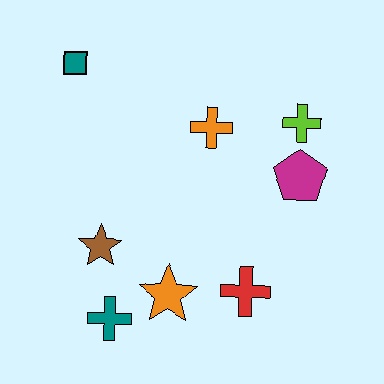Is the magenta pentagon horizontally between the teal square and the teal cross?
No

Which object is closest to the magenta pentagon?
The lime cross is closest to the magenta pentagon.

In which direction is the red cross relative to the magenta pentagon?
The red cross is below the magenta pentagon.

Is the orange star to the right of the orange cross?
No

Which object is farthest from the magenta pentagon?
The teal square is farthest from the magenta pentagon.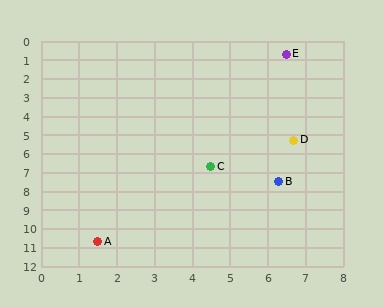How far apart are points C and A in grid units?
Points C and A are about 5.0 grid units apart.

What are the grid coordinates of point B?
Point B is at approximately (6.3, 7.5).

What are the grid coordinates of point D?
Point D is at approximately (6.7, 5.3).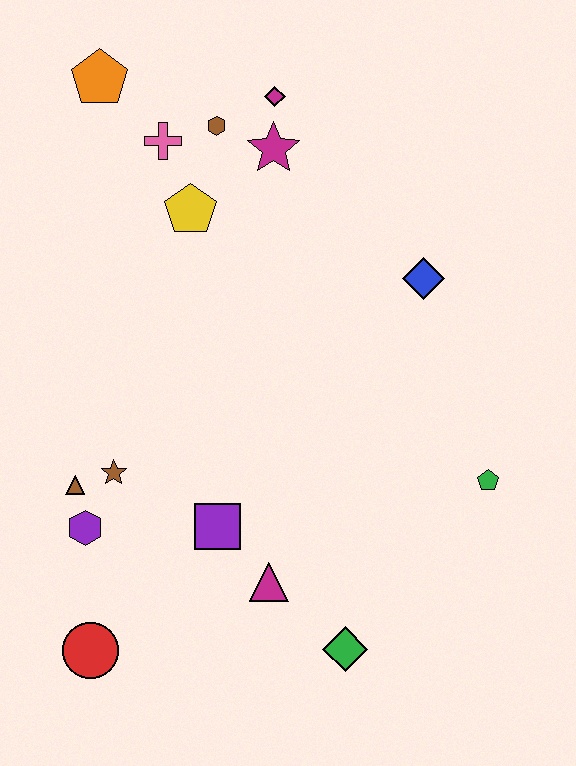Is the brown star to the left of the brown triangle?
No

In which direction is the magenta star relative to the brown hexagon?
The magenta star is to the right of the brown hexagon.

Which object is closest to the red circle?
The purple hexagon is closest to the red circle.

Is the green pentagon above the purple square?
Yes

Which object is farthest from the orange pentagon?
The green diamond is farthest from the orange pentagon.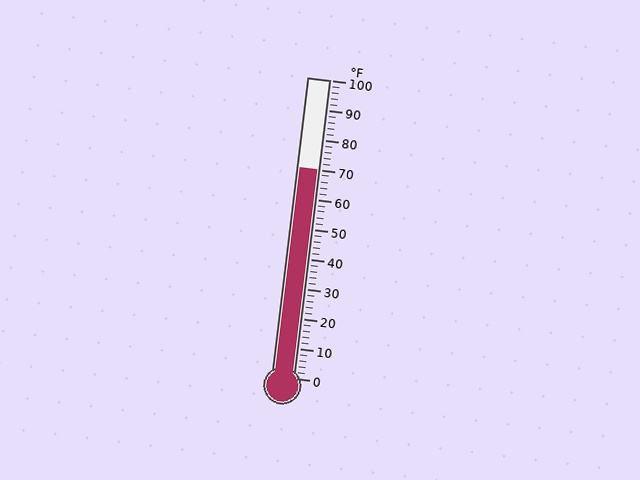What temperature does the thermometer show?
The thermometer shows approximately 70°F.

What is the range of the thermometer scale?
The thermometer scale ranges from 0°F to 100°F.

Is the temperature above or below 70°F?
The temperature is at 70°F.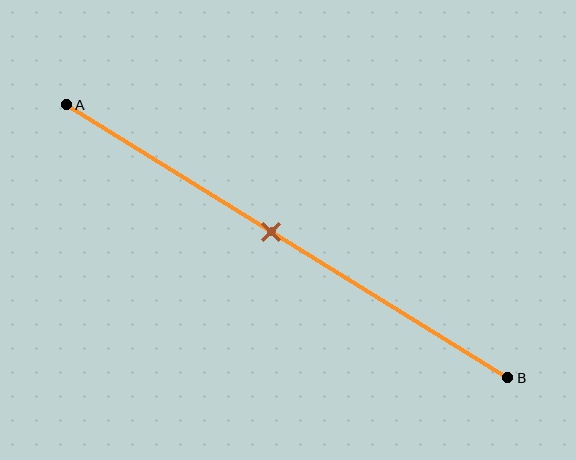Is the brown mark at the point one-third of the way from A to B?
No, the mark is at about 45% from A, not at the 33% one-third point.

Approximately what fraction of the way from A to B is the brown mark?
The brown mark is approximately 45% of the way from A to B.